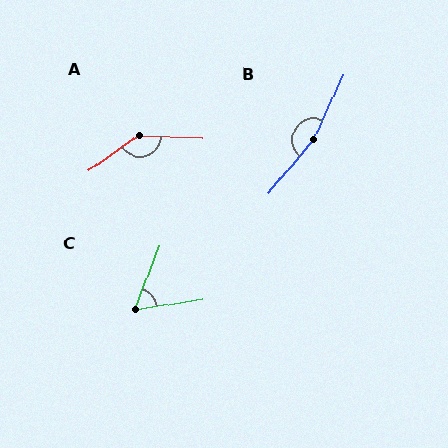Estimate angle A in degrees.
Approximately 142 degrees.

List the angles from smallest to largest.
C (60°), A (142°), B (165°).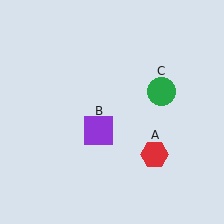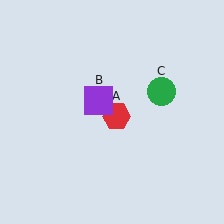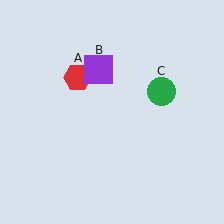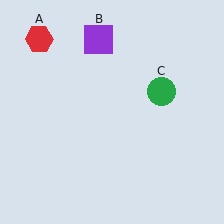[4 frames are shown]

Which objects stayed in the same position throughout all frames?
Green circle (object C) remained stationary.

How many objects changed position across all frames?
2 objects changed position: red hexagon (object A), purple square (object B).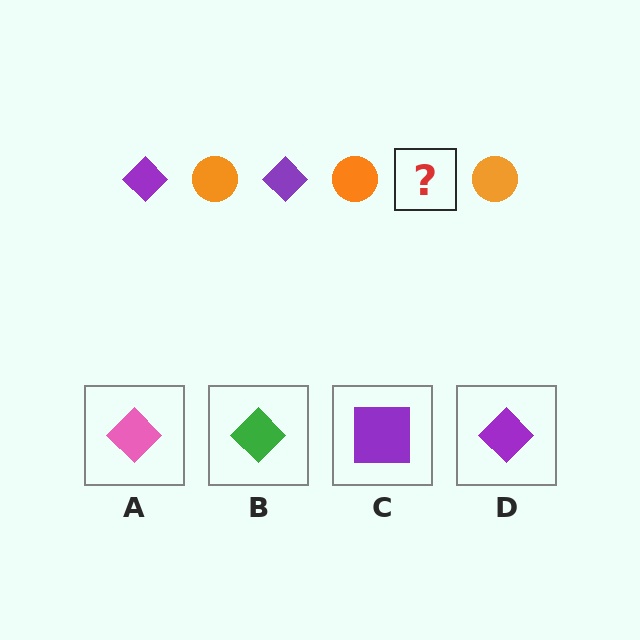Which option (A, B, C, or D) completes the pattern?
D.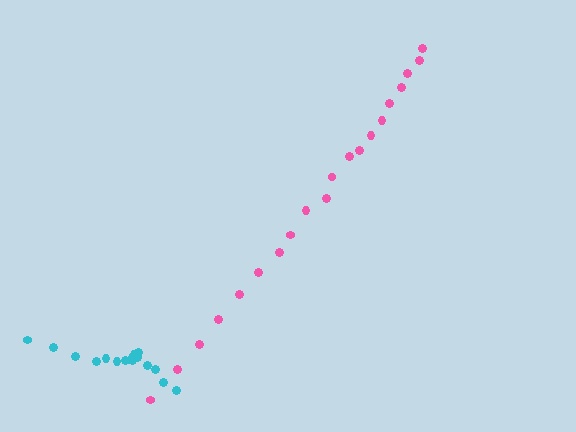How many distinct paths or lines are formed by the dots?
There are 2 distinct paths.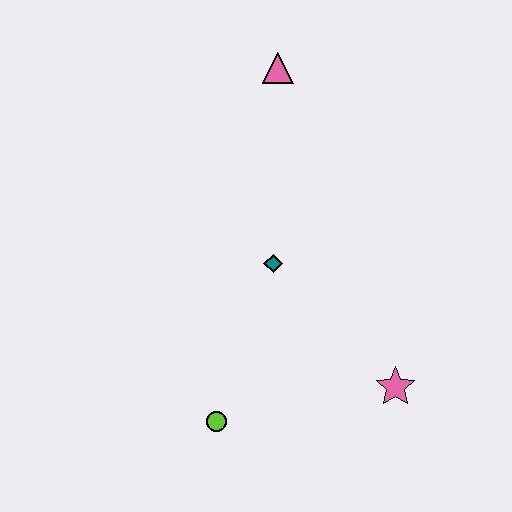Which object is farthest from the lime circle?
The pink triangle is farthest from the lime circle.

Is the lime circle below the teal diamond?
Yes